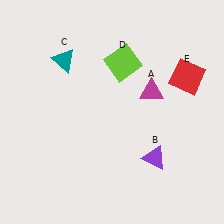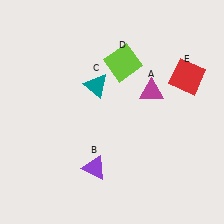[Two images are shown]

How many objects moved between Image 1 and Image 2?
2 objects moved between the two images.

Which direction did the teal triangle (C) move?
The teal triangle (C) moved right.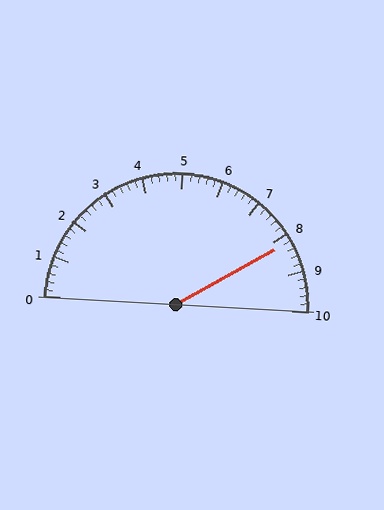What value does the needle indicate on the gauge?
The needle indicates approximately 8.2.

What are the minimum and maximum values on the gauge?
The gauge ranges from 0 to 10.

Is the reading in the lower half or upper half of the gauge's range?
The reading is in the upper half of the range (0 to 10).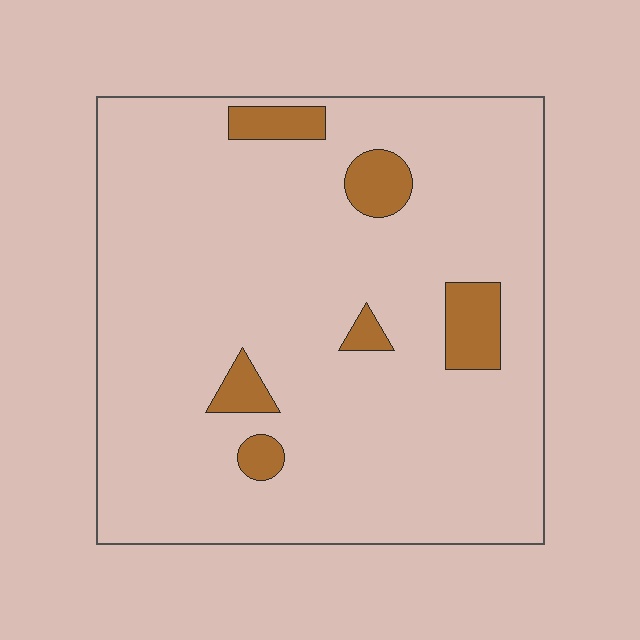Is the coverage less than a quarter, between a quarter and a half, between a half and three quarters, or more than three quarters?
Less than a quarter.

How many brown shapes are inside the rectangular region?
6.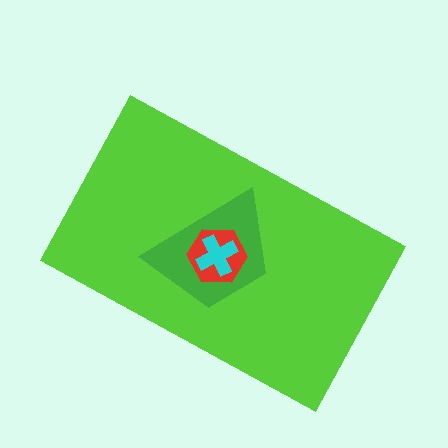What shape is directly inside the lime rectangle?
The green trapezoid.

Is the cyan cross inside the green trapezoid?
Yes.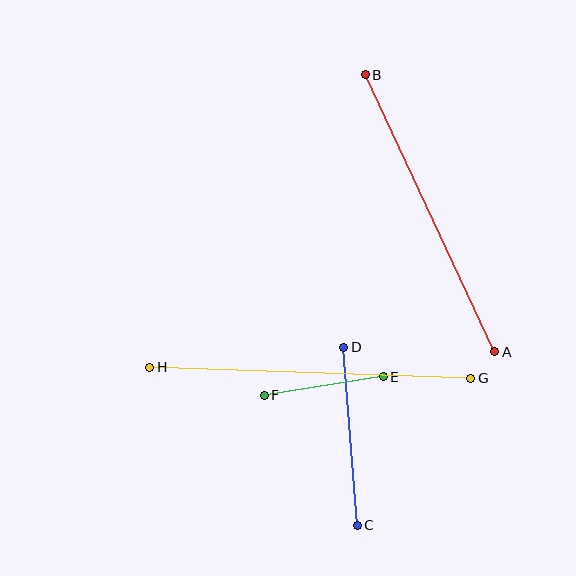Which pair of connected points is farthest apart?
Points G and H are farthest apart.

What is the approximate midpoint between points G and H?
The midpoint is at approximately (310, 373) pixels.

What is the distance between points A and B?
The distance is approximately 306 pixels.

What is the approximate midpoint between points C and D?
The midpoint is at approximately (350, 436) pixels.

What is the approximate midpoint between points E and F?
The midpoint is at approximately (324, 386) pixels.